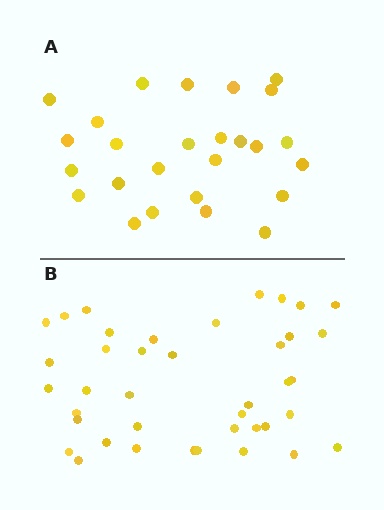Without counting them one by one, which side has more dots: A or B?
Region B (the bottom region) has more dots.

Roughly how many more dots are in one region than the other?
Region B has approximately 15 more dots than region A.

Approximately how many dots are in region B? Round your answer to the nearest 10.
About 40 dots.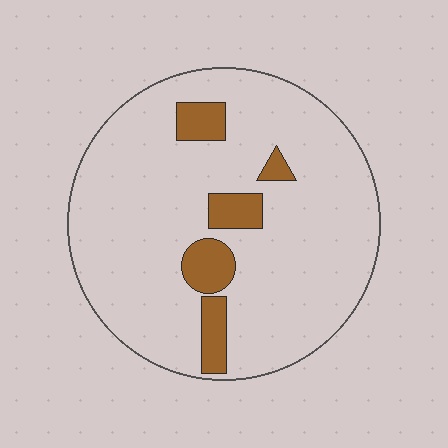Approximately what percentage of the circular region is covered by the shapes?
Approximately 10%.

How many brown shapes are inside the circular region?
5.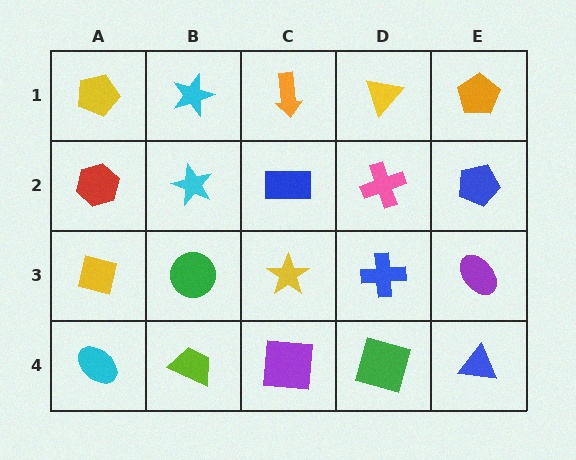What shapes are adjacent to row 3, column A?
A red hexagon (row 2, column A), a cyan ellipse (row 4, column A), a green circle (row 3, column B).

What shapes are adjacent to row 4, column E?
A purple ellipse (row 3, column E), a green square (row 4, column D).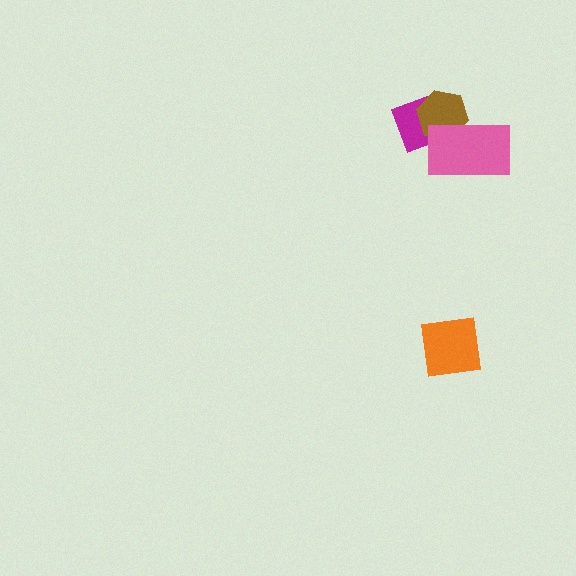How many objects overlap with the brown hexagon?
2 objects overlap with the brown hexagon.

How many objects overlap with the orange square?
0 objects overlap with the orange square.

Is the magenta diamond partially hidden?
Yes, it is partially covered by another shape.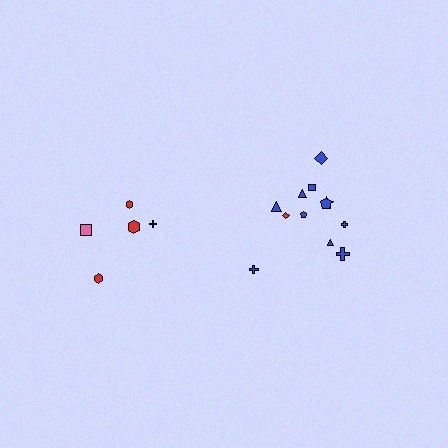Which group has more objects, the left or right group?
The right group.